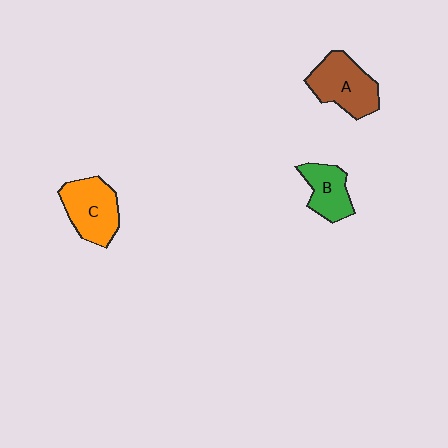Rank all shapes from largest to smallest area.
From largest to smallest: A (brown), C (orange), B (green).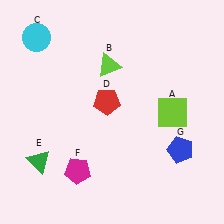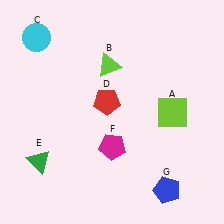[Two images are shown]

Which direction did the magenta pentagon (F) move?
The magenta pentagon (F) moved right.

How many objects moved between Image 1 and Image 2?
2 objects moved between the two images.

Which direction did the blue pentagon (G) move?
The blue pentagon (G) moved down.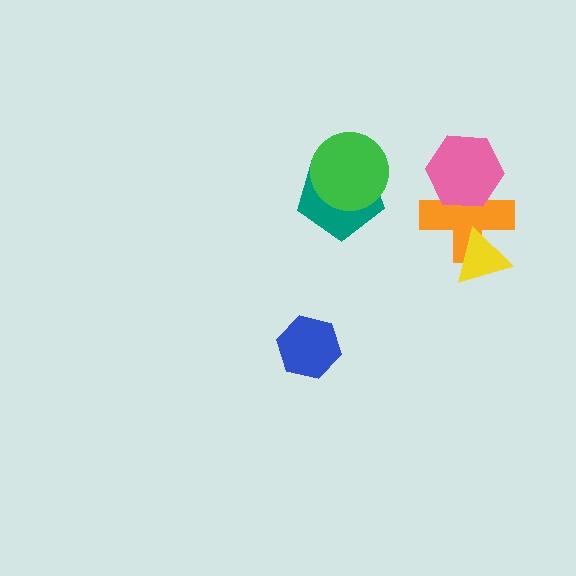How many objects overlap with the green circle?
1 object overlaps with the green circle.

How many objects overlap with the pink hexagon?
1 object overlaps with the pink hexagon.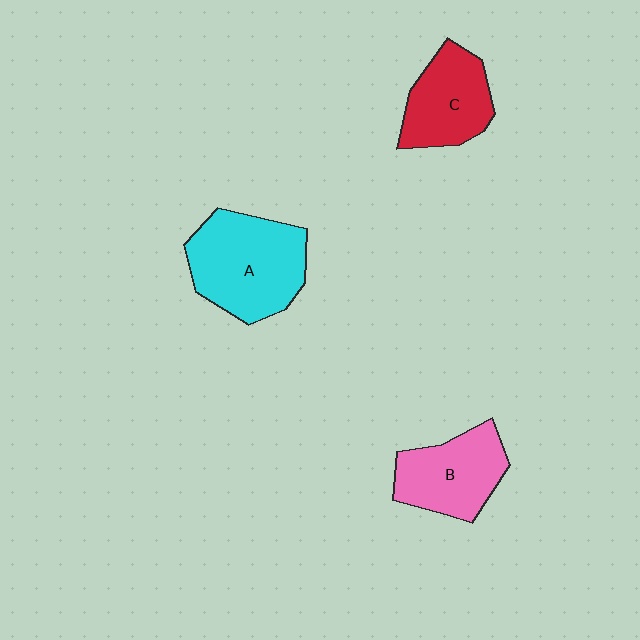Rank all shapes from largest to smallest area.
From largest to smallest: A (cyan), B (pink), C (red).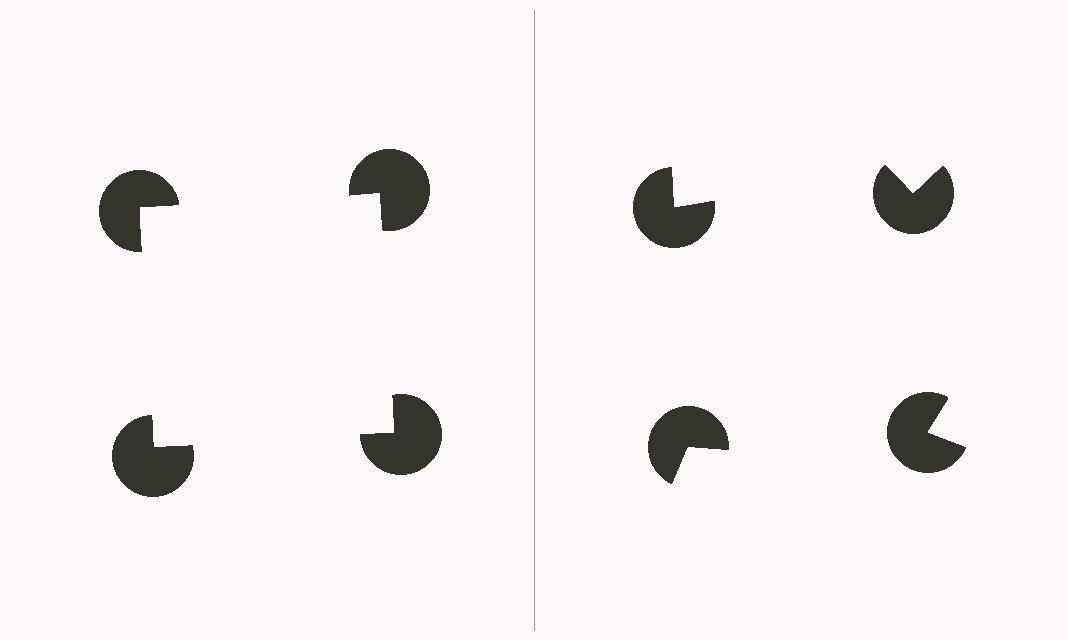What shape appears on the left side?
An illusory square.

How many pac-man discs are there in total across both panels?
8 — 4 on each side.